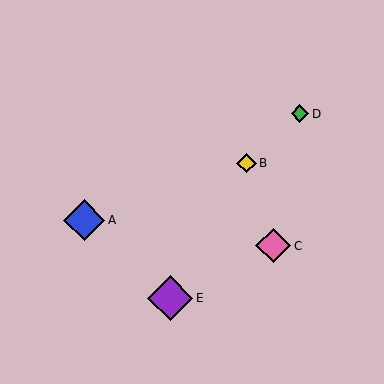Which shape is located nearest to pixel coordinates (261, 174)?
The yellow diamond (labeled B) at (247, 163) is nearest to that location.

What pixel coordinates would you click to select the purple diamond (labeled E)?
Click at (170, 298) to select the purple diamond E.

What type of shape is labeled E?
Shape E is a purple diamond.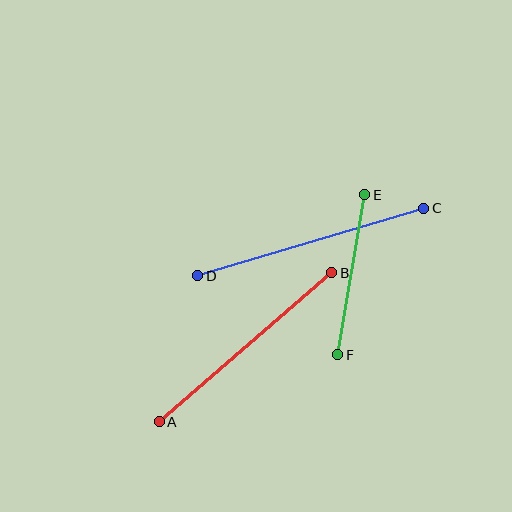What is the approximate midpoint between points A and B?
The midpoint is at approximately (246, 347) pixels.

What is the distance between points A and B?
The distance is approximately 228 pixels.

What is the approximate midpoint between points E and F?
The midpoint is at approximately (351, 275) pixels.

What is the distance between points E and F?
The distance is approximately 162 pixels.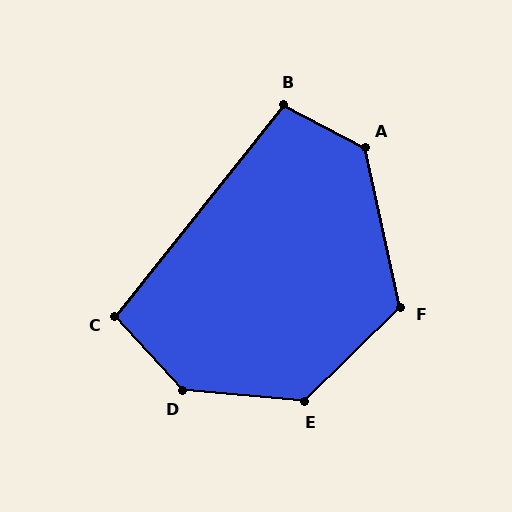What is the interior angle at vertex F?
Approximately 122 degrees (obtuse).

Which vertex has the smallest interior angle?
C, at approximately 99 degrees.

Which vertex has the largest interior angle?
D, at approximately 138 degrees.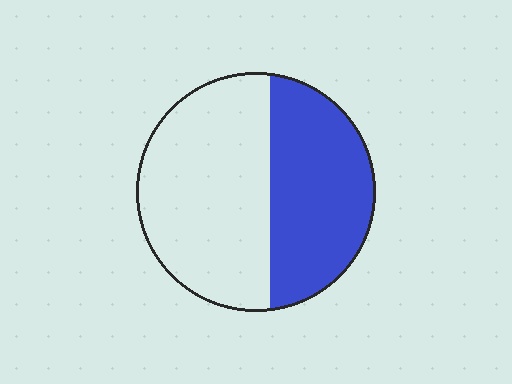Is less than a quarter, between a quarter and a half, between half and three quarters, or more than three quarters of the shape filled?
Between a quarter and a half.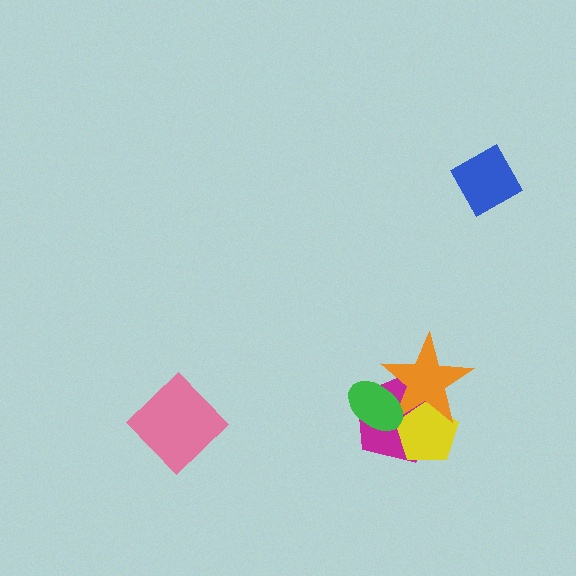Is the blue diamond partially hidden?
No, no other shape covers it.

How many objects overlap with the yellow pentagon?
2 objects overlap with the yellow pentagon.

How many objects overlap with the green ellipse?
2 objects overlap with the green ellipse.